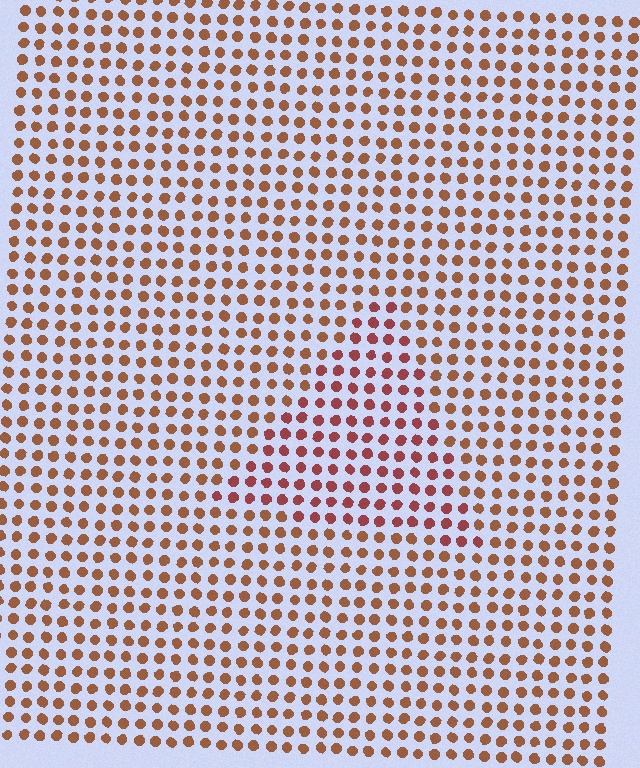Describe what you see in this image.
The image is filled with small brown elements in a uniform arrangement. A triangle-shaped region is visible where the elements are tinted to a slightly different hue, forming a subtle color boundary.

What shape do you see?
I see a triangle.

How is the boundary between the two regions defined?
The boundary is defined purely by a slight shift in hue (about 26 degrees). Spacing, size, and orientation are identical on both sides.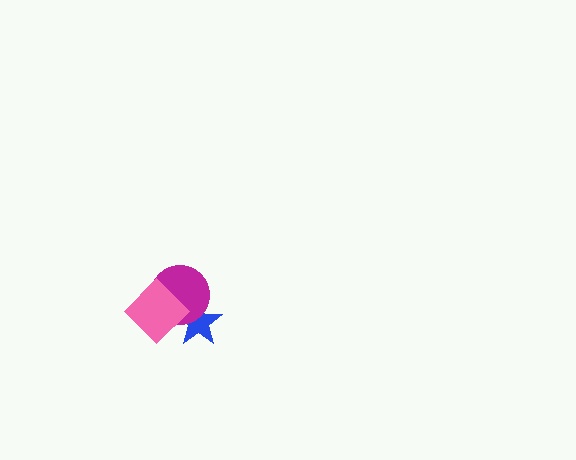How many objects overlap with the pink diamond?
2 objects overlap with the pink diamond.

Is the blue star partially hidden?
Yes, it is partially covered by another shape.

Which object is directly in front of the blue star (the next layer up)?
The magenta circle is directly in front of the blue star.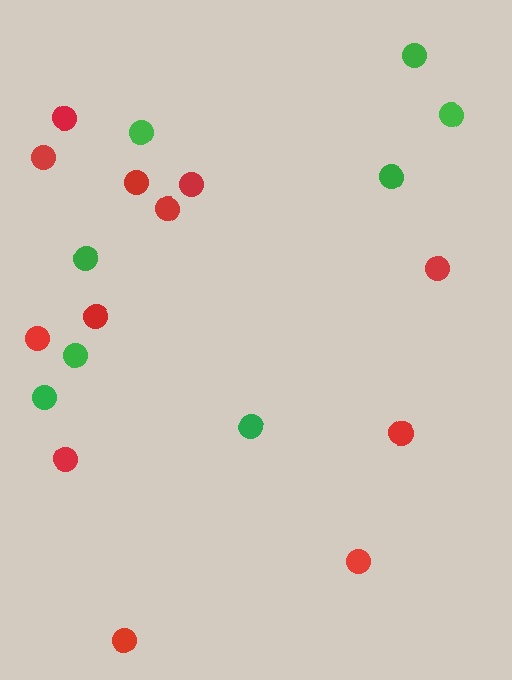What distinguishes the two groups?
There are 2 groups: one group of green circles (8) and one group of red circles (12).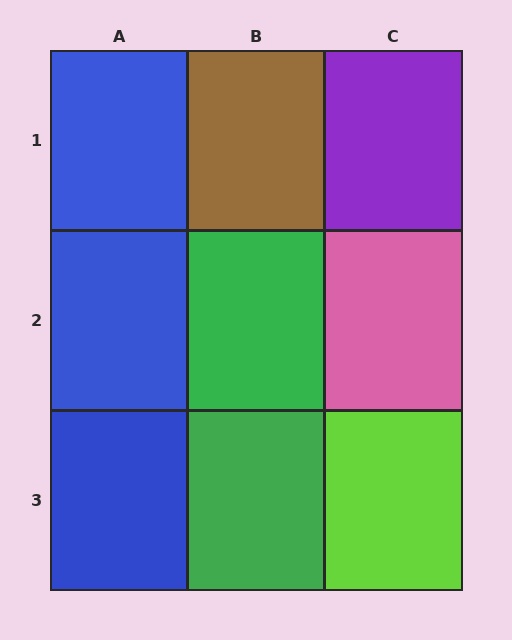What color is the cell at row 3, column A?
Blue.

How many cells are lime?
1 cell is lime.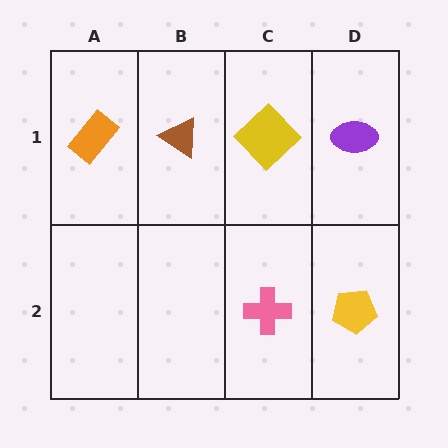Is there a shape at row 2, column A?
No, that cell is empty.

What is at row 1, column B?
A brown triangle.